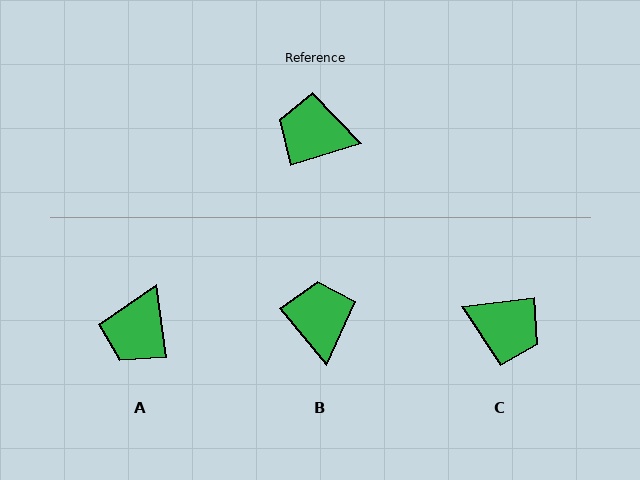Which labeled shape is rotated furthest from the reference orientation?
C, about 170 degrees away.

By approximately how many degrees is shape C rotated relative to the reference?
Approximately 170 degrees counter-clockwise.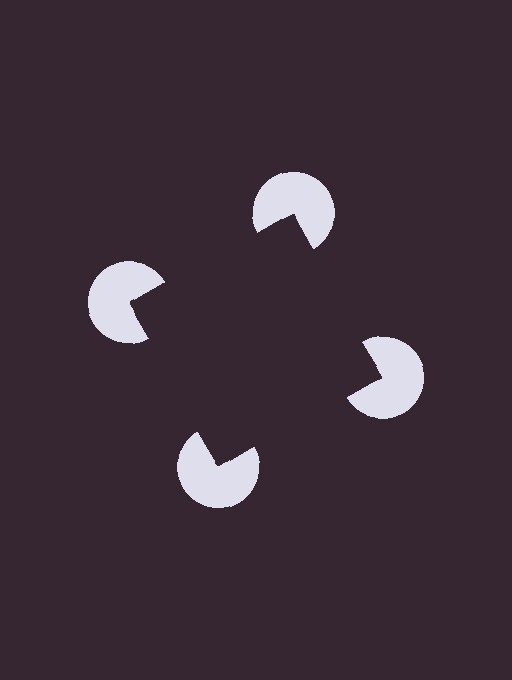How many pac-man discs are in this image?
There are 4 — one at each vertex of the illusory square.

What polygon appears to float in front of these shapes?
An illusory square — its edges are inferred from the aligned wedge cuts in the pac-man discs, not physically drawn.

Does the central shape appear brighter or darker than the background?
It typically appears slightly darker than the background, even though no actual brightness change is drawn.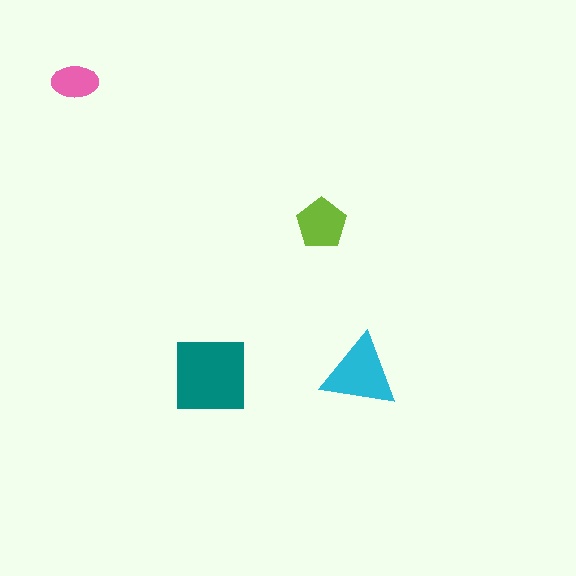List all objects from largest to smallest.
The teal square, the cyan triangle, the lime pentagon, the pink ellipse.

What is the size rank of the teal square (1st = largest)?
1st.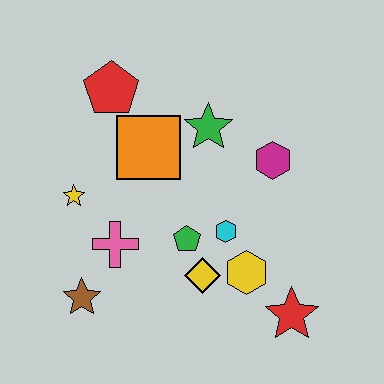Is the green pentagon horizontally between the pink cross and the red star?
Yes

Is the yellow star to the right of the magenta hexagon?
No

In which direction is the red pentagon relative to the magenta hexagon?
The red pentagon is to the left of the magenta hexagon.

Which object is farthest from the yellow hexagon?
The red pentagon is farthest from the yellow hexagon.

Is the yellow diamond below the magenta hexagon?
Yes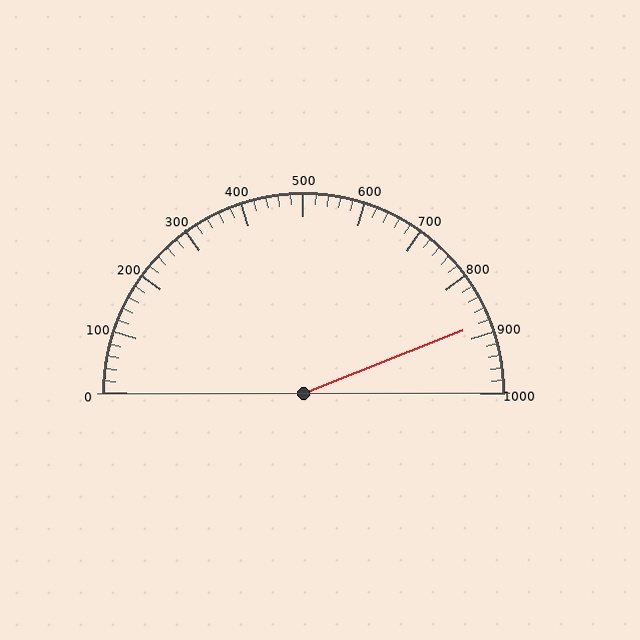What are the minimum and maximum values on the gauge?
The gauge ranges from 0 to 1000.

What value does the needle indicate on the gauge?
The needle indicates approximately 880.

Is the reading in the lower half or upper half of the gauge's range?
The reading is in the upper half of the range (0 to 1000).